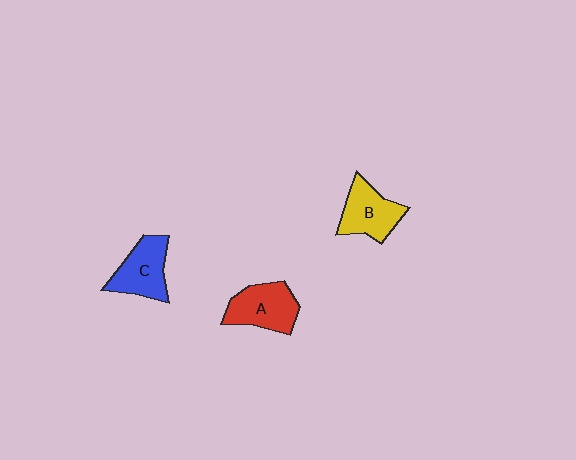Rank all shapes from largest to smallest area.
From largest to smallest: A (red), C (blue), B (yellow).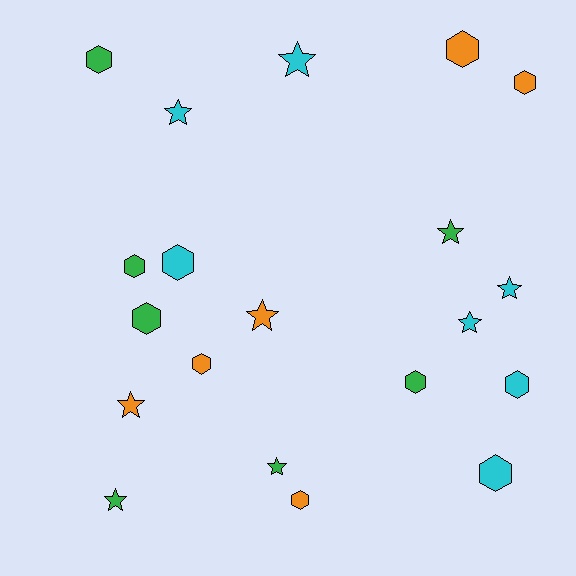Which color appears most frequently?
Cyan, with 7 objects.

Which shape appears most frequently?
Hexagon, with 11 objects.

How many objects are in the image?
There are 20 objects.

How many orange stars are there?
There are 2 orange stars.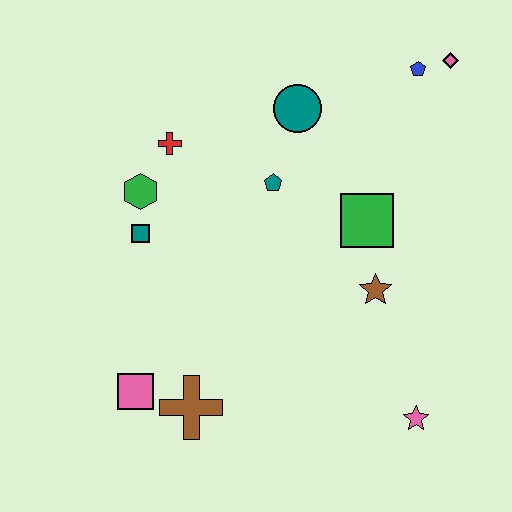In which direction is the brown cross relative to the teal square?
The brown cross is below the teal square.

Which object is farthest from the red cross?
The pink star is farthest from the red cross.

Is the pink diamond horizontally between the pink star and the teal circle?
No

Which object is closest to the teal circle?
The teal pentagon is closest to the teal circle.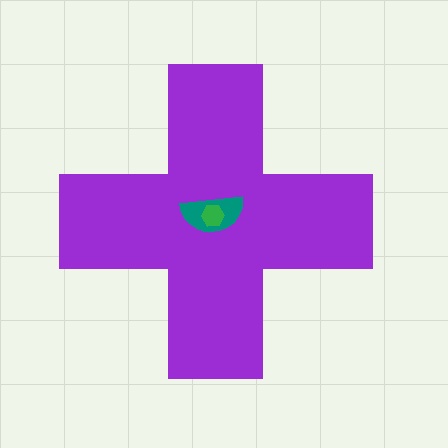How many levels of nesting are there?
3.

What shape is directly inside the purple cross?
The teal semicircle.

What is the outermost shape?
The purple cross.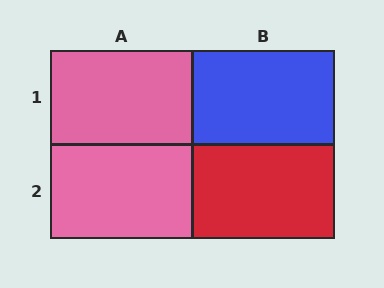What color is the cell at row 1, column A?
Pink.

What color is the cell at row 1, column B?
Blue.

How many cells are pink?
2 cells are pink.